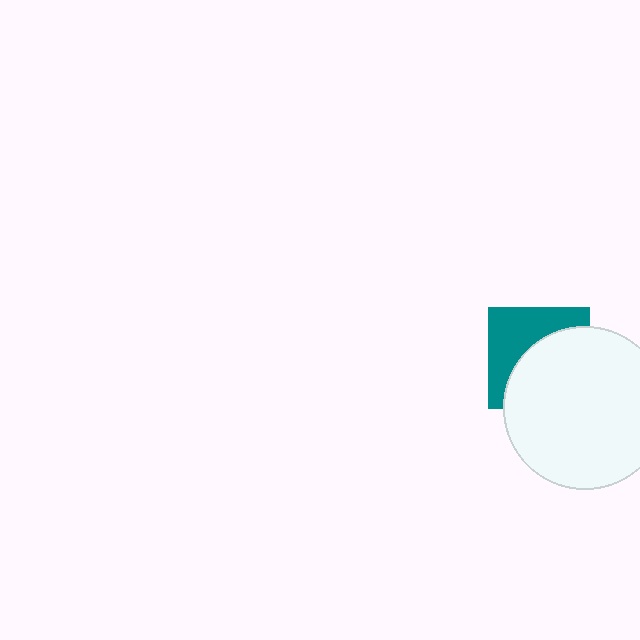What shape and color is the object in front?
The object in front is a white circle.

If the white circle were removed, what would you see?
You would see the complete teal square.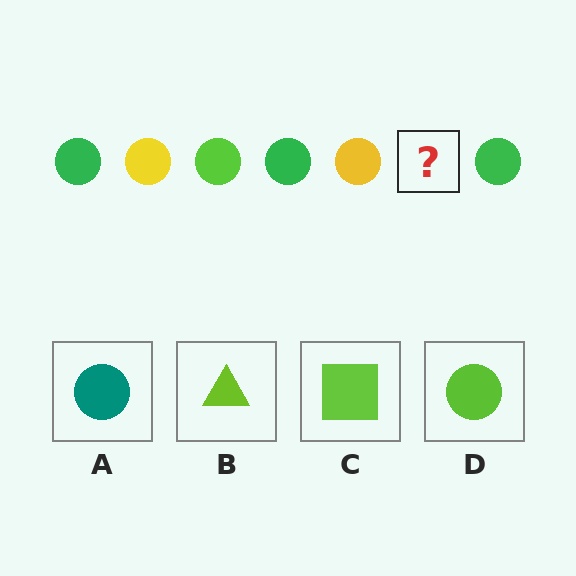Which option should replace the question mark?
Option D.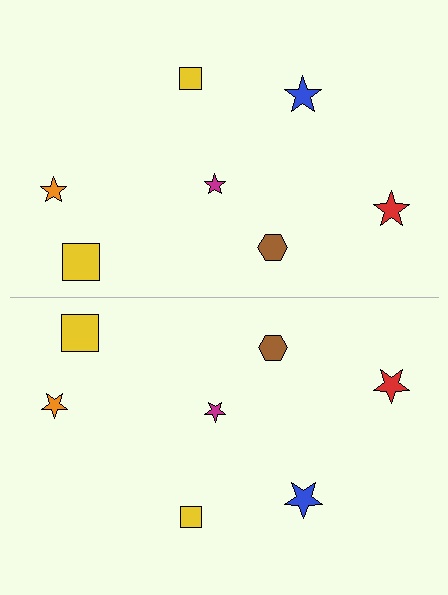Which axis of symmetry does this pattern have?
The pattern has a horizontal axis of symmetry running through the center of the image.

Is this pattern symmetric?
Yes, this pattern has bilateral (reflection) symmetry.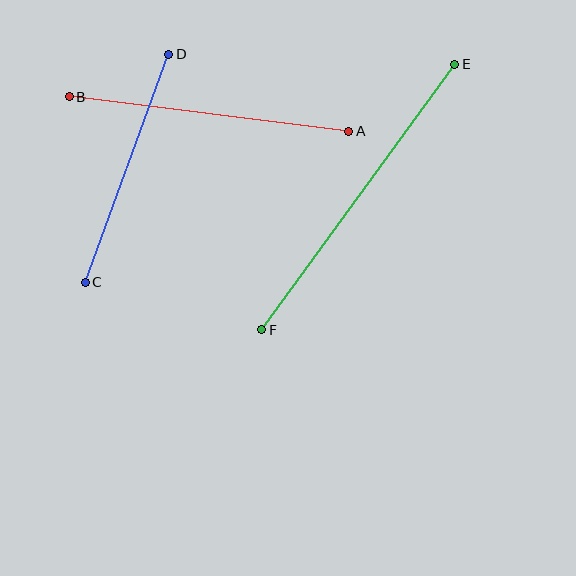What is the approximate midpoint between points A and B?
The midpoint is at approximately (209, 114) pixels.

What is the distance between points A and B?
The distance is approximately 281 pixels.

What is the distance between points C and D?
The distance is approximately 243 pixels.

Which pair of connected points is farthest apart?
Points E and F are farthest apart.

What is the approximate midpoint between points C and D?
The midpoint is at approximately (127, 168) pixels.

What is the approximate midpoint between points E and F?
The midpoint is at approximately (358, 197) pixels.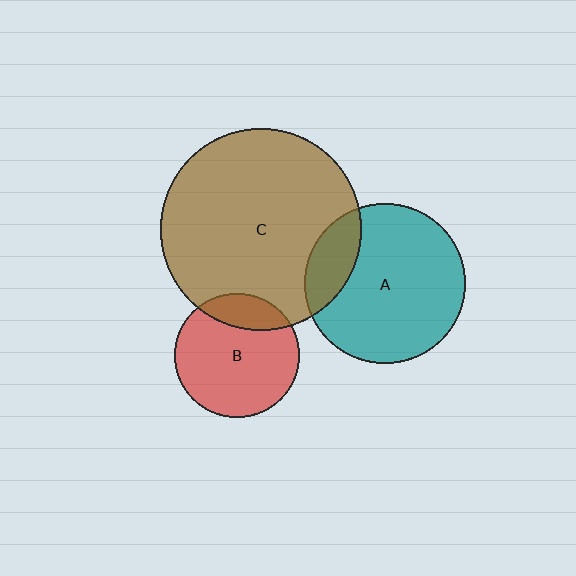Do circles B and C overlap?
Yes.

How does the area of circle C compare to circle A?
Approximately 1.6 times.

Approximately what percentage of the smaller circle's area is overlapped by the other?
Approximately 20%.